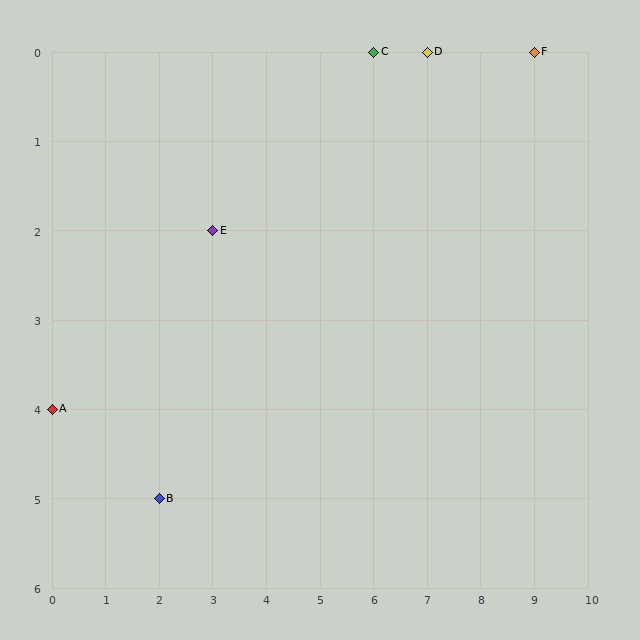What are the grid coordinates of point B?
Point B is at grid coordinates (2, 5).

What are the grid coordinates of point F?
Point F is at grid coordinates (9, 0).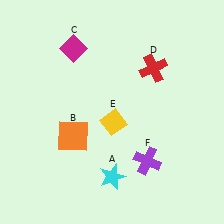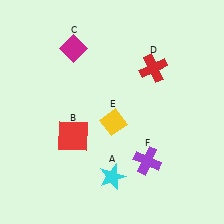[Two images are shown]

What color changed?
The square (B) changed from orange in Image 1 to red in Image 2.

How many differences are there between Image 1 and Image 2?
There is 1 difference between the two images.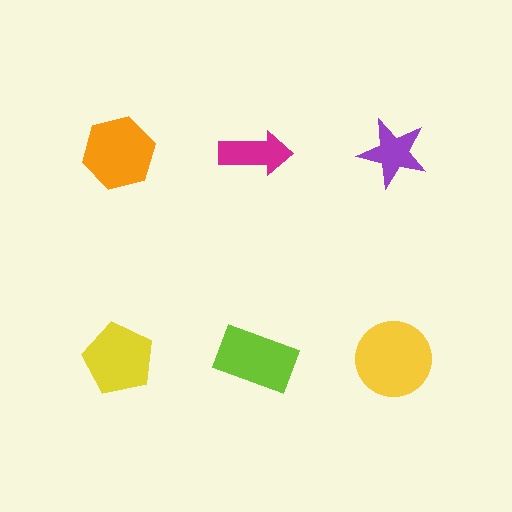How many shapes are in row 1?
3 shapes.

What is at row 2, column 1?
A yellow pentagon.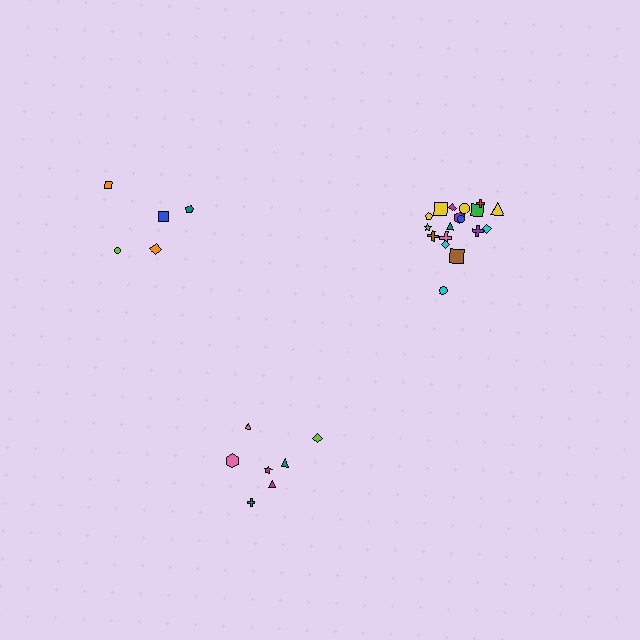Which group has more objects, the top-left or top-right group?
The top-right group.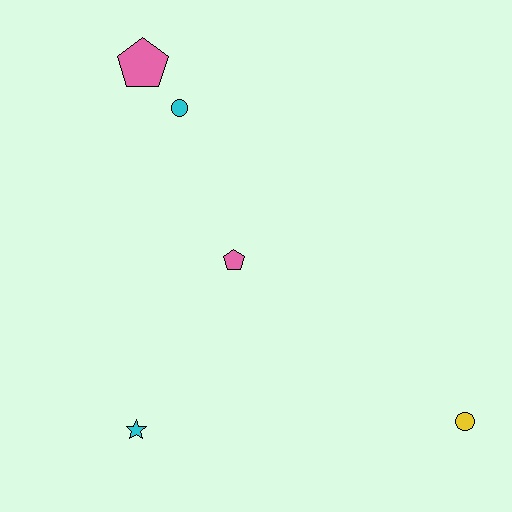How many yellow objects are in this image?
There is 1 yellow object.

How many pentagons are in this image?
There are 2 pentagons.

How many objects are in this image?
There are 5 objects.